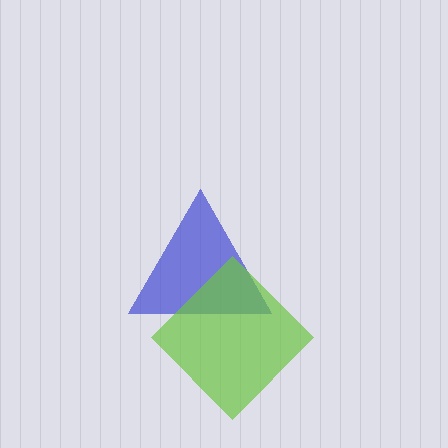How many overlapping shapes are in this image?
There are 2 overlapping shapes in the image.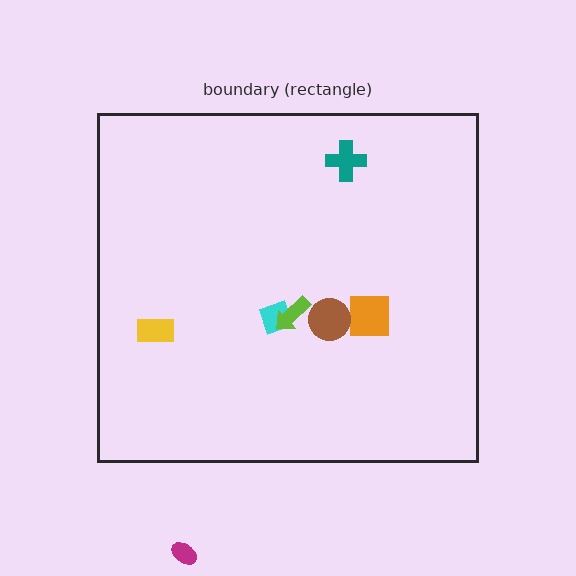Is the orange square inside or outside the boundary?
Inside.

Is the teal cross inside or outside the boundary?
Inside.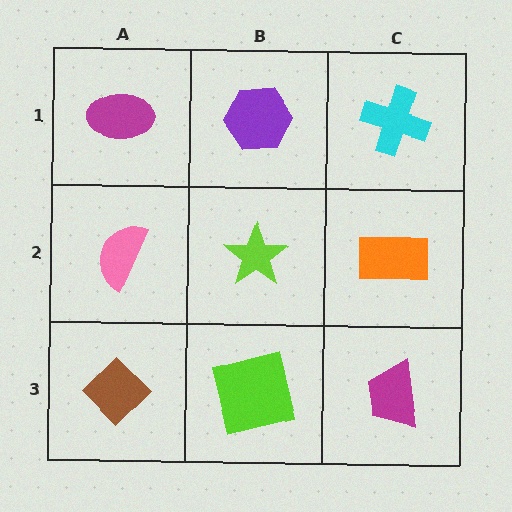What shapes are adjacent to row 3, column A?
A pink semicircle (row 2, column A), a lime square (row 3, column B).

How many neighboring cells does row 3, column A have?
2.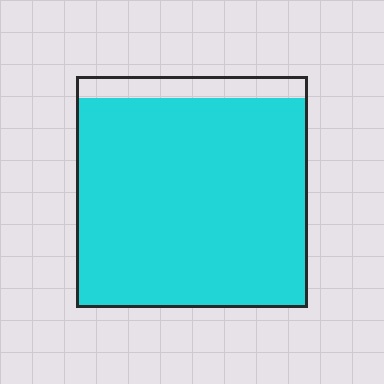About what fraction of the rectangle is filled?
About nine tenths (9/10).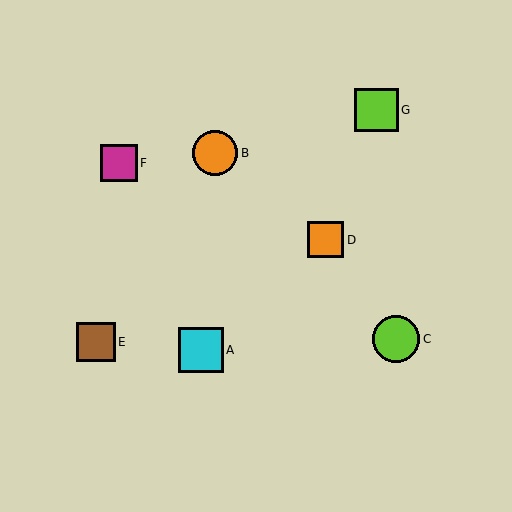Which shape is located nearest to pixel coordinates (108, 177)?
The magenta square (labeled F) at (119, 163) is nearest to that location.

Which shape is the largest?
The lime circle (labeled C) is the largest.